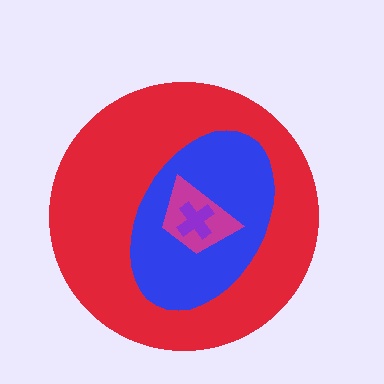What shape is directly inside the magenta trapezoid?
The purple cross.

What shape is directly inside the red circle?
The blue ellipse.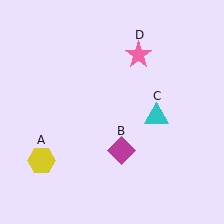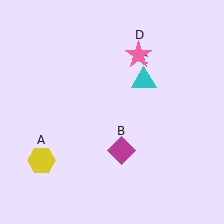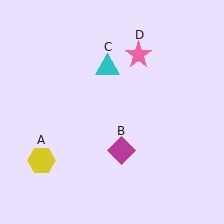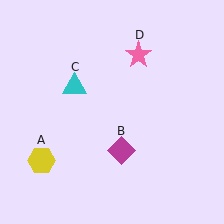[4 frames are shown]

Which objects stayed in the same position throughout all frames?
Yellow hexagon (object A) and magenta diamond (object B) and pink star (object D) remained stationary.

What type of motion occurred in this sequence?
The cyan triangle (object C) rotated counterclockwise around the center of the scene.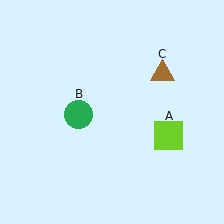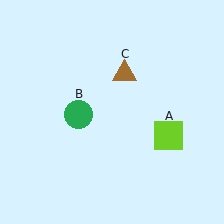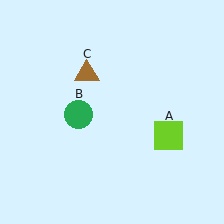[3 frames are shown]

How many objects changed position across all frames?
1 object changed position: brown triangle (object C).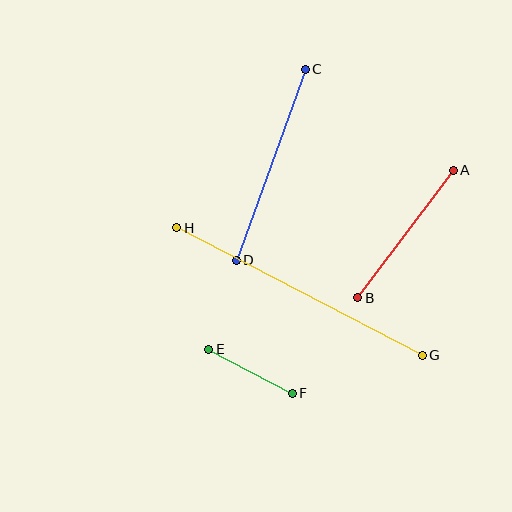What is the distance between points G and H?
The distance is approximately 277 pixels.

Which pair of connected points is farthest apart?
Points G and H are farthest apart.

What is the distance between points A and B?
The distance is approximately 160 pixels.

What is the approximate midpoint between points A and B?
The midpoint is at approximately (405, 234) pixels.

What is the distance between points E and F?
The distance is approximately 94 pixels.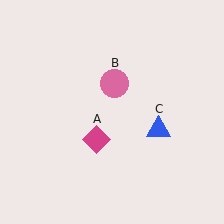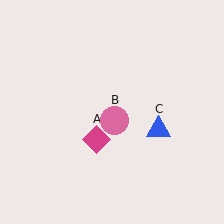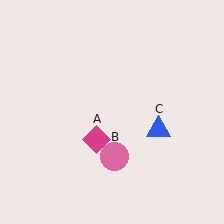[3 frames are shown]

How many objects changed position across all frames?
1 object changed position: pink circle (object B).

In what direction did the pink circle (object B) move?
The pink circle (object B) moved down.